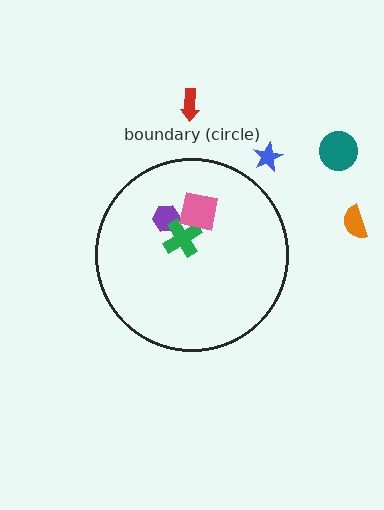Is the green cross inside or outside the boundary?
Inside.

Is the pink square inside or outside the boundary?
Inside.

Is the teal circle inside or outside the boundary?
Outside.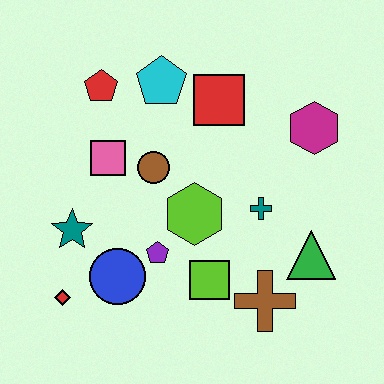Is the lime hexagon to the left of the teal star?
No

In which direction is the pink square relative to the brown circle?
The pink square is to the left of the brown circle.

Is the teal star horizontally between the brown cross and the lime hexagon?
No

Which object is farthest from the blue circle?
The magenta hexagon is farthest from the blue circle.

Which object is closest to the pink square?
The brown circle is closest to the pink square.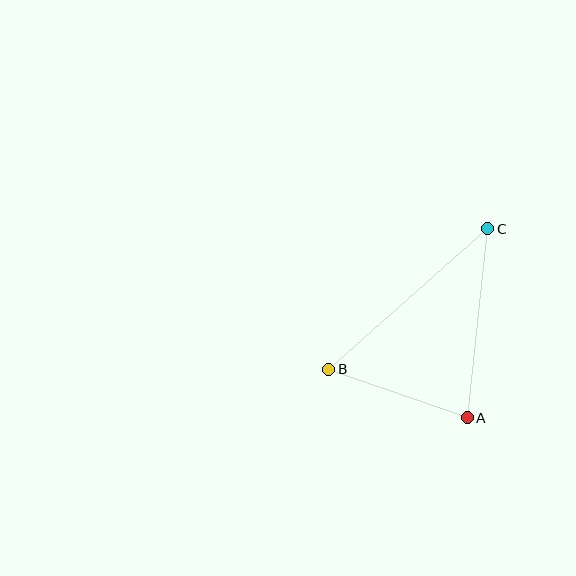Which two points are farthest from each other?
Points B and C are farthest from each other.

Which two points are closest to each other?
Points A and B are closest to each other.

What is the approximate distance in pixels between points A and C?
The distance between A and C is approximately 190 pixels.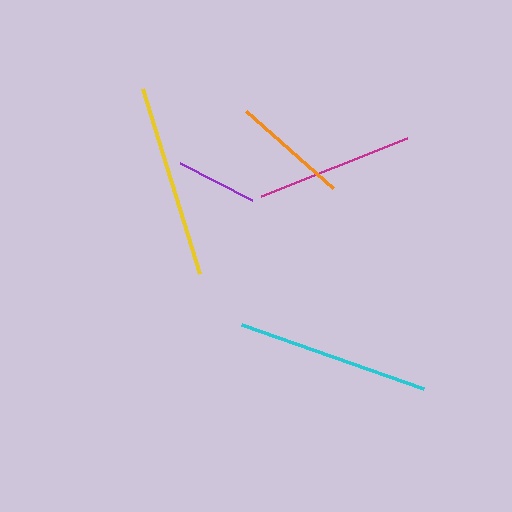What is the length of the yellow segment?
The yellow segment is approximately 194 pixels long.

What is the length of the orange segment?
The orange segment is approximately 117 pixels long.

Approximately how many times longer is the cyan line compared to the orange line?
The cyan line is approximately 1.7 times the length of the orange line.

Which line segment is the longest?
The yellow line is the longest at approximately 194 pixels.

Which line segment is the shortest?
The purple line is the shortest at approximately 81 pixels.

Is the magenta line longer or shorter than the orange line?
The magenta line is longer than the orange line.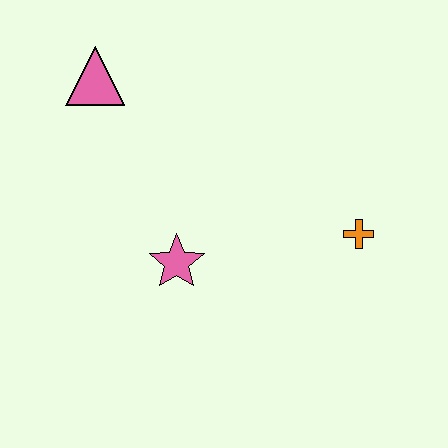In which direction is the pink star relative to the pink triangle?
The pink star is below the pink triangle.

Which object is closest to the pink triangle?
The pink star is closest to the pink triangle.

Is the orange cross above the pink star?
Yes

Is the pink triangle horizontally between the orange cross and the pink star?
No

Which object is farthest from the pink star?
The pink triangle is farthest from the pink star.